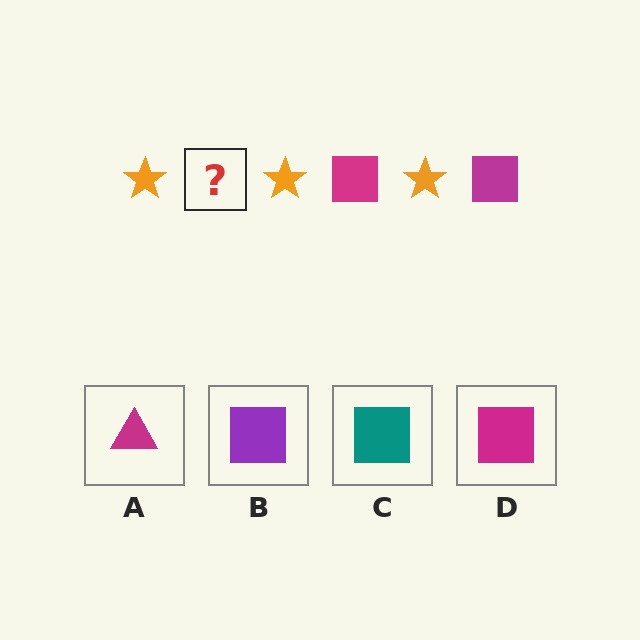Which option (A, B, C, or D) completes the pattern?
D.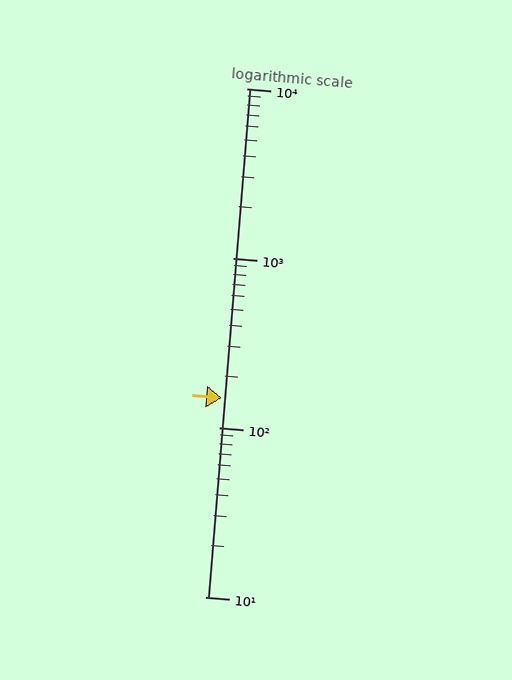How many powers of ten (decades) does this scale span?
The scale spans 3 decades, from 10 to 10000.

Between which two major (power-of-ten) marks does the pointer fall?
The pointer is between 100 and 1000.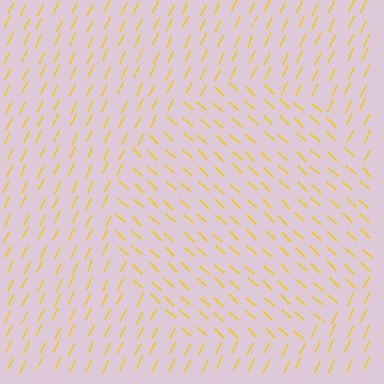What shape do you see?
I see a circle.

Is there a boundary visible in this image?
Yes, there is a texture boundary formed by a change in line orientation.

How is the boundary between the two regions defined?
The boundary is defined purely by a change in line orientation (approximately 72 degrees difference). All lines are the same color and thickness.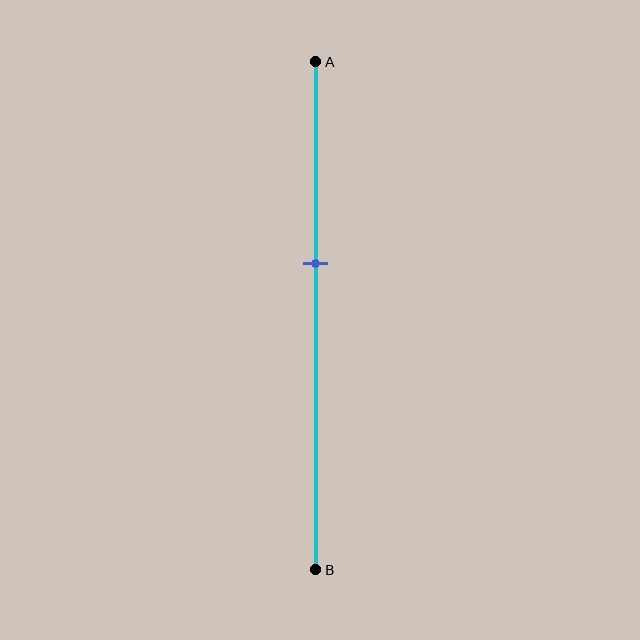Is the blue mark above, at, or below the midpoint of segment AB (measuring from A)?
The blue mark is above the midpoint of segment AB.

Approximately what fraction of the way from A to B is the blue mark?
The blue mark is approximately 40% of the way from A to B.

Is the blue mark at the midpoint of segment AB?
No, the mark is at about 40% from A, not at the 50% midpoint.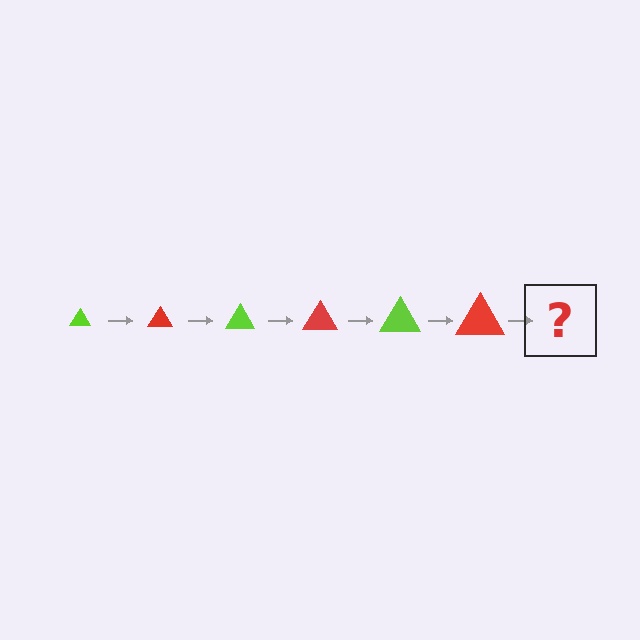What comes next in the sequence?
The next element should be a lime triangle, larger than the previous one.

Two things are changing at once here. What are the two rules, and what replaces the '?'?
The two rules are that the triangle grows larger each step and the color cycles through lime and red. The '?' should be a lime triangle, larger than the previous one.